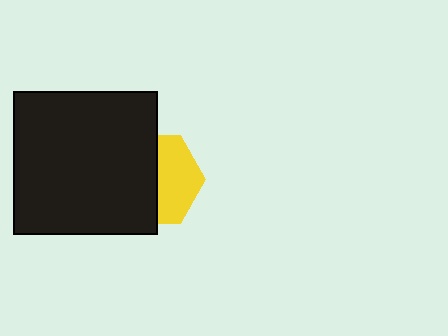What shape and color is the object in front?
The object in front is a black square.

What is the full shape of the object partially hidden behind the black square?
The partially hidden object is a yellow hexagon.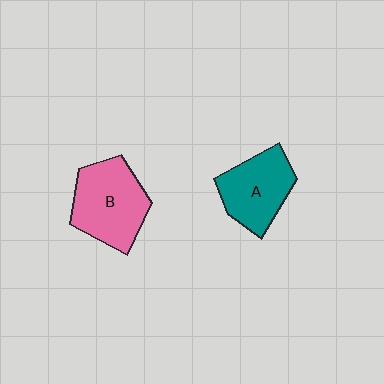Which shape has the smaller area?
Shape A (teal).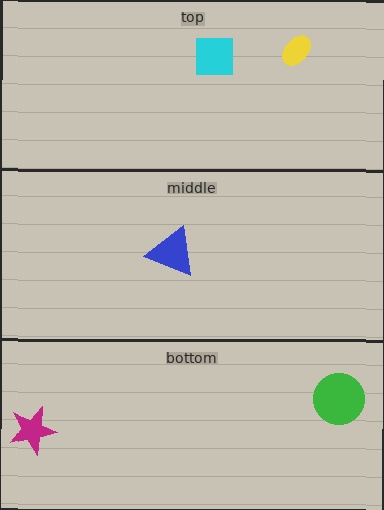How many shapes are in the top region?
2.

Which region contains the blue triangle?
The middle region.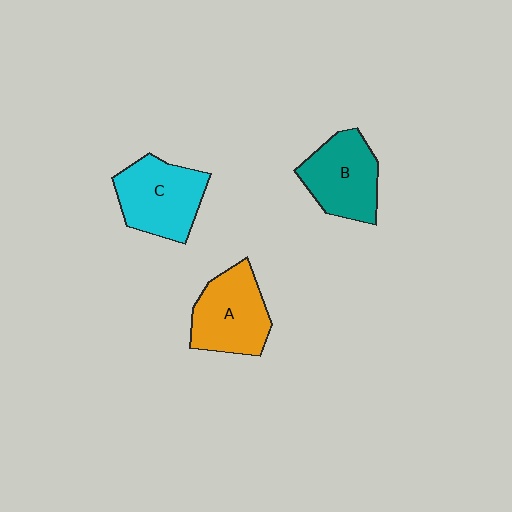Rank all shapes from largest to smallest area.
From largest to smallest: C (cyan), A (orange), B (teal).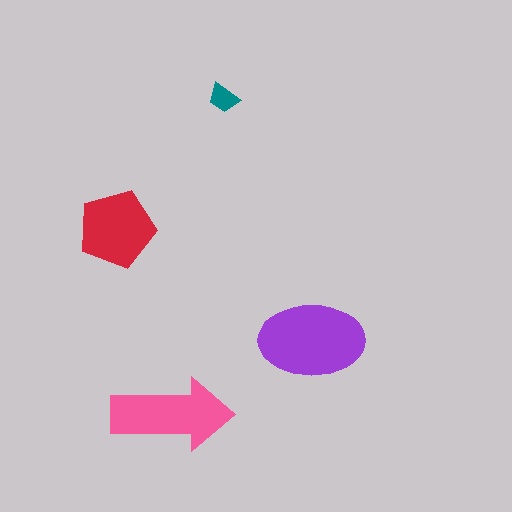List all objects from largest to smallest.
The purple ellipse, the pink arrow, the red pentagon, the teal trapezoid.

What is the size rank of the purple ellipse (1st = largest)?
1st.